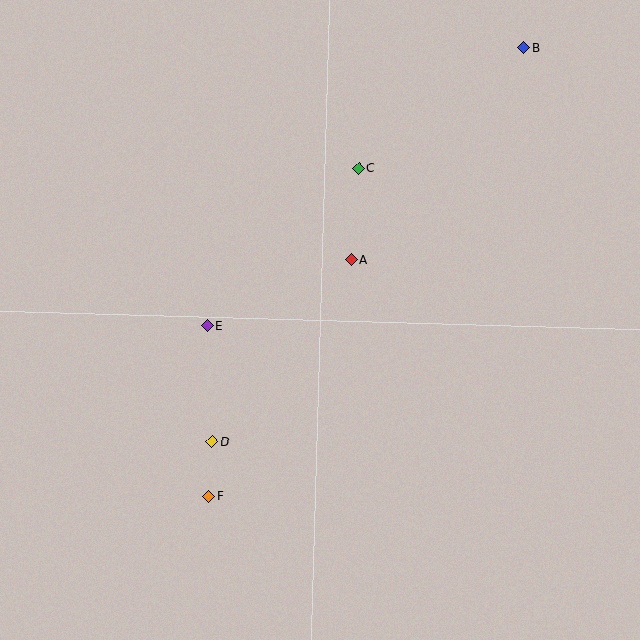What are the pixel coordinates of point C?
Point C is at (359, 168).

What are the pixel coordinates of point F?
Point F is at (209, 496).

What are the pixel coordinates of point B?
Point B is at (524, 48).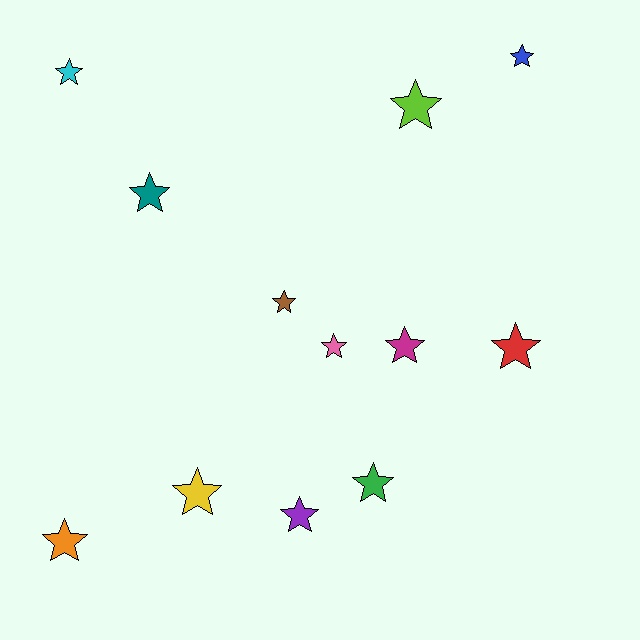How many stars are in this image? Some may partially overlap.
There are 12 stars.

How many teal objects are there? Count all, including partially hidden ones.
There is 1 teal object.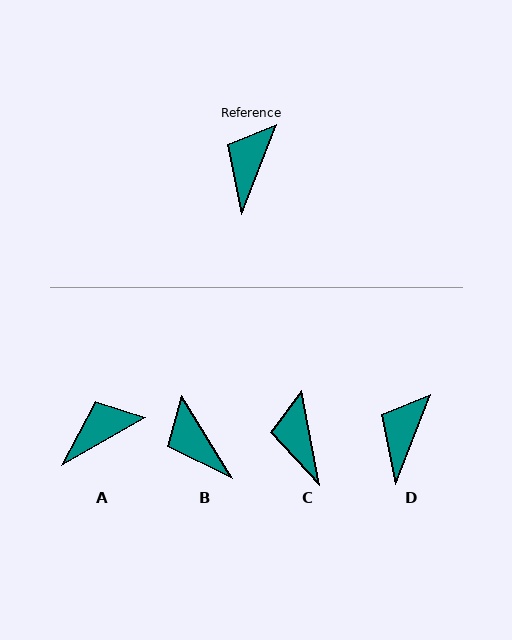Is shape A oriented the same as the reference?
No, it is off by about 39 degrees.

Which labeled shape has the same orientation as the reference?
D.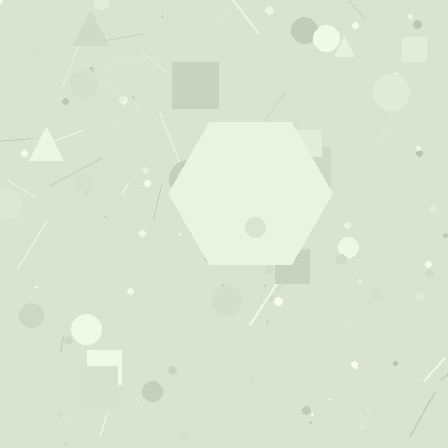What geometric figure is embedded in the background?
A hexagon is embedded in the background.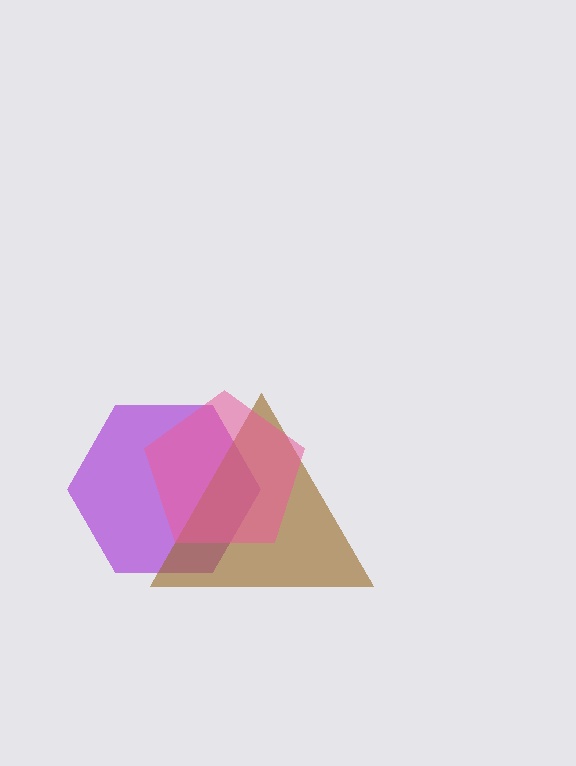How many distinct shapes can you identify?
There are 3 distinct shapes: a purple hexagon, a brown triangle, a pink pentagon.